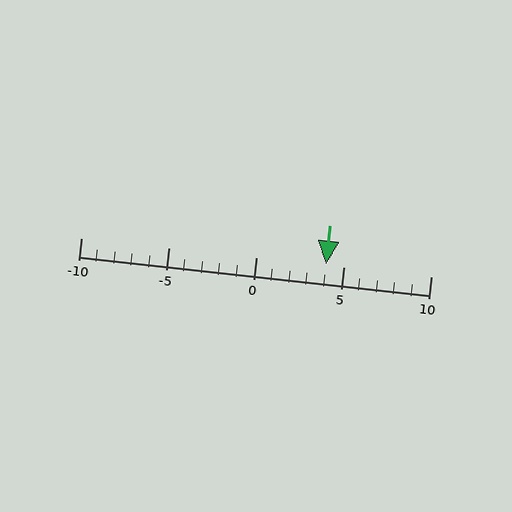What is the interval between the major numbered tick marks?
The major tick marks are spaced 5 units apart.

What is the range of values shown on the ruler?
The ruler shows values from -10 to 10.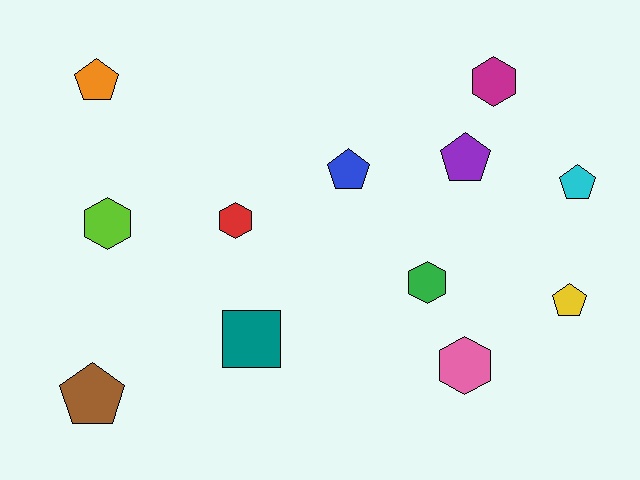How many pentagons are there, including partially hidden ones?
There are 6 pentagons.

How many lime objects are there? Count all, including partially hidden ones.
There is 1 lime object.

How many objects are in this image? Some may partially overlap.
There are 12 objects.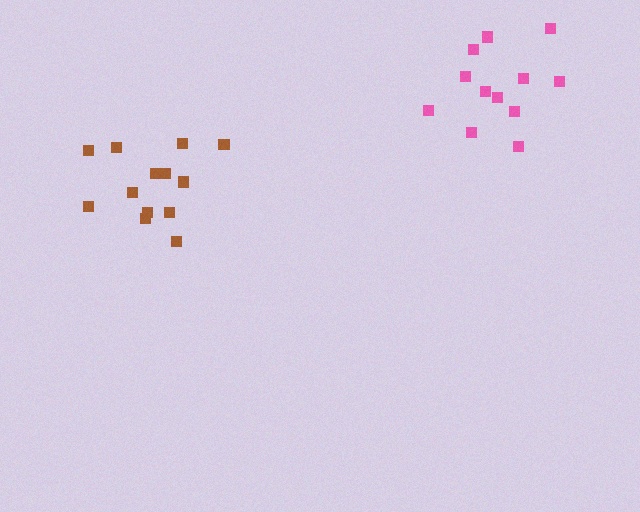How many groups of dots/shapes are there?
There are 2 groups.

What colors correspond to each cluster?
The clusters are colored: pink, brown.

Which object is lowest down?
The brown cluster is bottommost.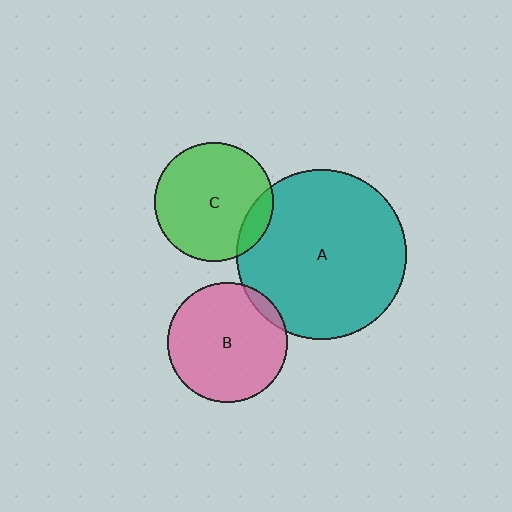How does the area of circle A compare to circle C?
Approximately 2.1 times.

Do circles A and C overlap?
Yes.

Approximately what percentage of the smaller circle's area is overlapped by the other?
Approximately 10%.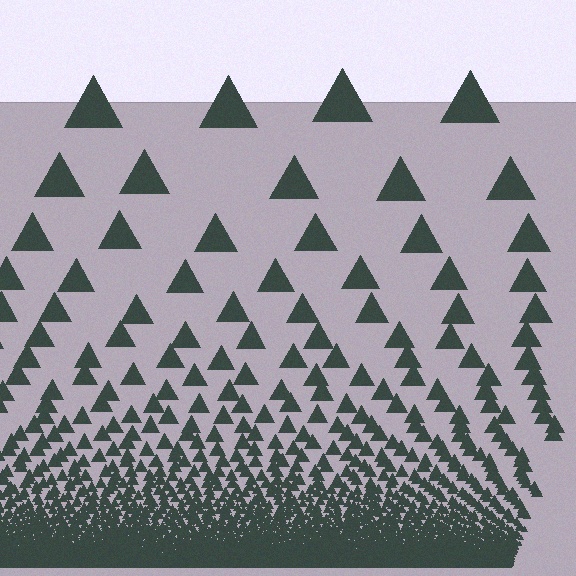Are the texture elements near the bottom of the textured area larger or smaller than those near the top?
Smaller. The gradient is inverted — elements near the bottom are smaller and denser.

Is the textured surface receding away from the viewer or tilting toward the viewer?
The surface appears to tilt toward the viewer. Texture elements get larger and sparser toward the top.